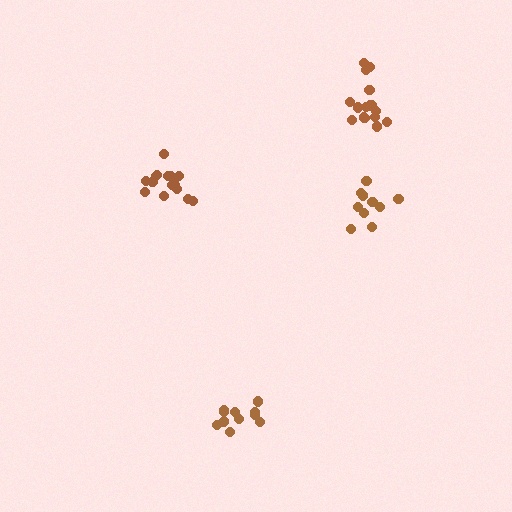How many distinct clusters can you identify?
There are 4 distinct clusters.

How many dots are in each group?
Group 1: 11 dots, Group 2: 10 dots, Group 3: 16 dots, Group 4: 16 dots (53 total).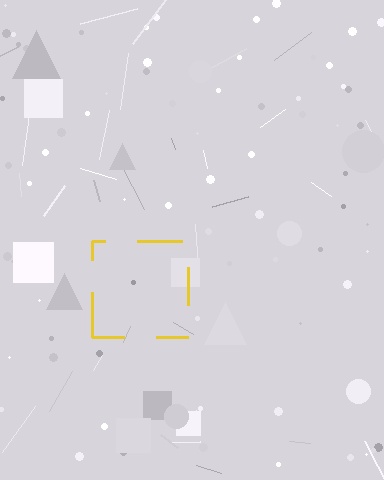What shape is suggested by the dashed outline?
The dashed outline suggests a square.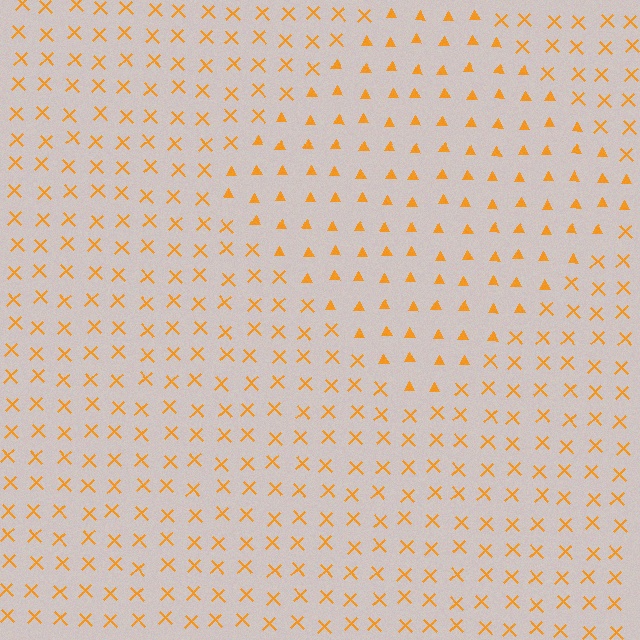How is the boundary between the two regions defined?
The boundary is defined by a change in element shape: triangles inside vs. X marks outside. All elements share the same color and spacing.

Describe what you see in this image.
The image is filled with small orange elements arranged in a uniform grid. A diamond-shaped region contains triangles, while the surrounding area contains X marks. The boundary is defined purely by the change in element shape.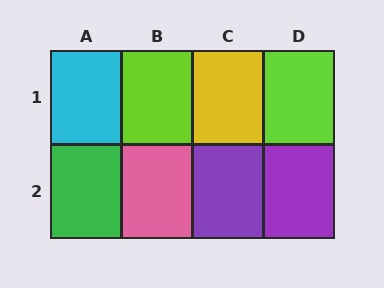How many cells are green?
1 cell is green.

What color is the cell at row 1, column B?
Lime.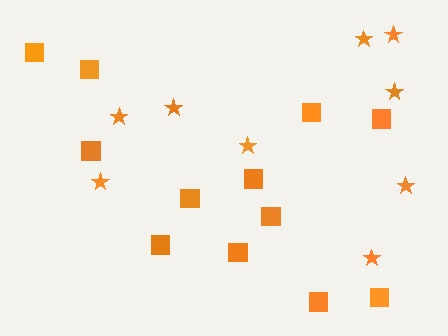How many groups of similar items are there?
There are 2 groups: one group of stars (9) and one group of squares (12).